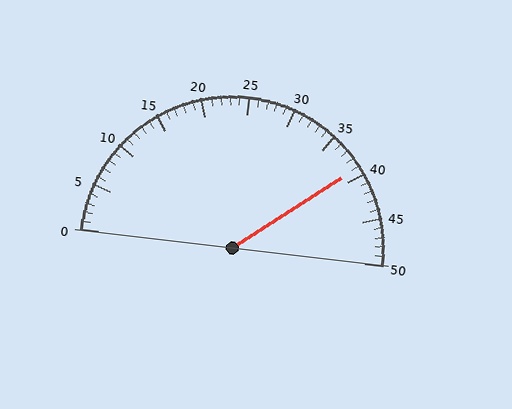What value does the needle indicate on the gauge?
The needle indicates approximately 39.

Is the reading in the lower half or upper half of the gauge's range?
The reading is in the upper half of the range (0 to 50).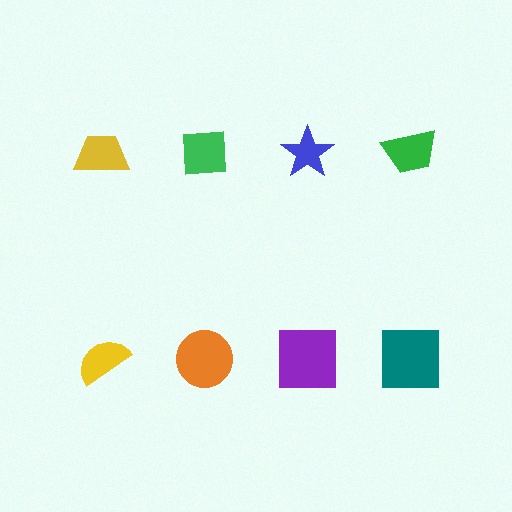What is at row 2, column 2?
An orange circle.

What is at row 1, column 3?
A blue star.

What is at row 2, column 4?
A teal square.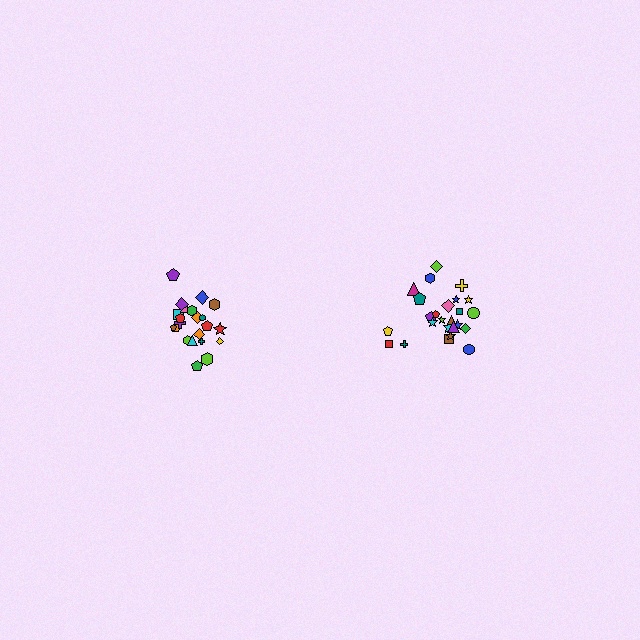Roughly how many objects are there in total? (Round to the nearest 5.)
Roughly 45 objects in total.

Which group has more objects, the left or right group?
The right group.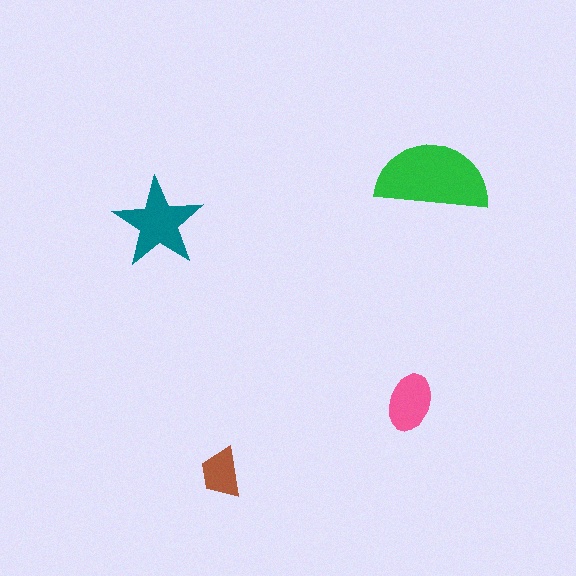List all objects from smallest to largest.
The brown trapezoid, the pink ellipse, the teal star, the green semicircle.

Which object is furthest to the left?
The teal star is leftmost.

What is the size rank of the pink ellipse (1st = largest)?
3rd.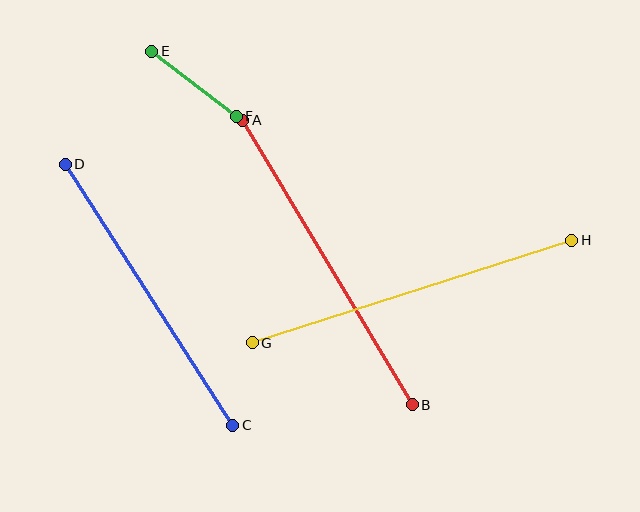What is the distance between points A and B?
The distance is approximately 331 pixels.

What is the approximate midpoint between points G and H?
The midpoint is at approximately (412, 291) pixels.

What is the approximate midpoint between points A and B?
The midpoint is at approximately (327, 263) pixels.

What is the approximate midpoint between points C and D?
The midpoint is at approximately (149, 295) pixels.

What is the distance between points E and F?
The distance is approximately 107 pixels.